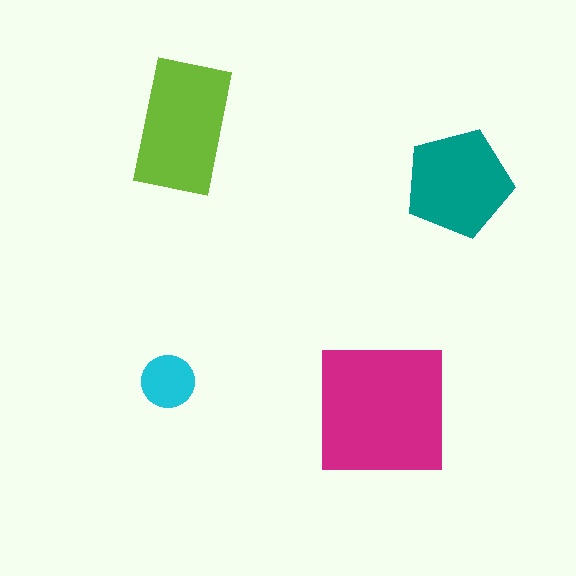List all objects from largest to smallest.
The magenta square, the lime rectangle, the teal pentagon, the cyan circle.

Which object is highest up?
The lime rectangle is topmost.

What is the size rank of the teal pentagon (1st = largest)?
3rd.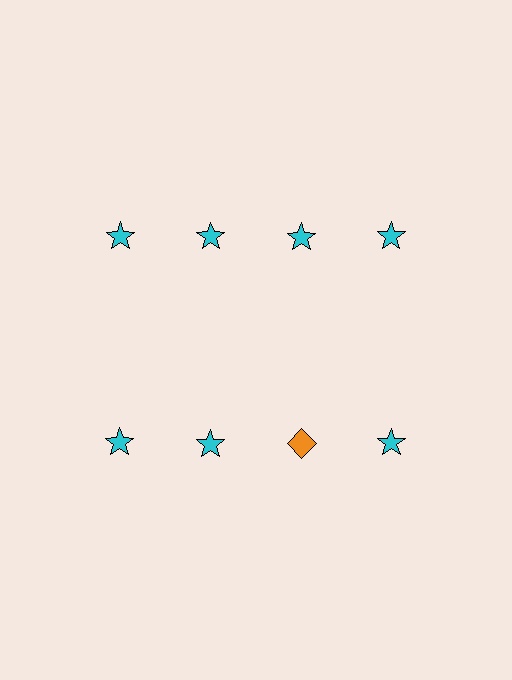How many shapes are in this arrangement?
There are 8 shapes arranged in a grid pattern.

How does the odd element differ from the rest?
It differs in both color (orange instead of cyan) and shape (diamond instead of star).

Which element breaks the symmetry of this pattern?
The orange diamond in the second row, center column breaks the symmetry. All other shapes are cyan stars.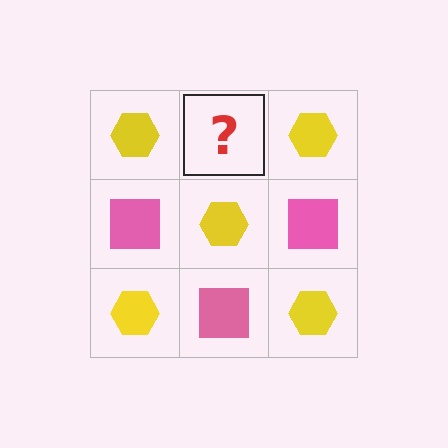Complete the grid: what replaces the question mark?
The question mark should be replaced with a pink square.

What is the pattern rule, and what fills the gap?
The rule is that it alternates yellow hexagon and pink square in a checkerboard pattern. The gap should be filled with a pink square.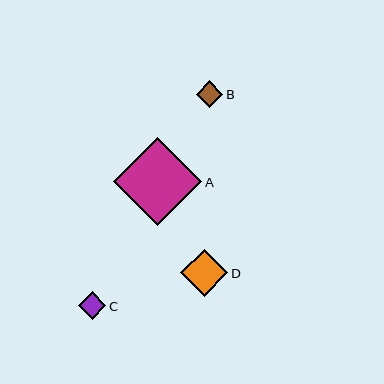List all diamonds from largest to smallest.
From largest to smallest: A, D, C, B.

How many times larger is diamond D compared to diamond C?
Diamond D is approximately 1.7 times the size of diamond C.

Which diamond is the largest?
Diamond A is the largest with a size of approximately 88 pixels.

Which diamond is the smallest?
Diamond B is the smallest with a size of approximately 26 pixels.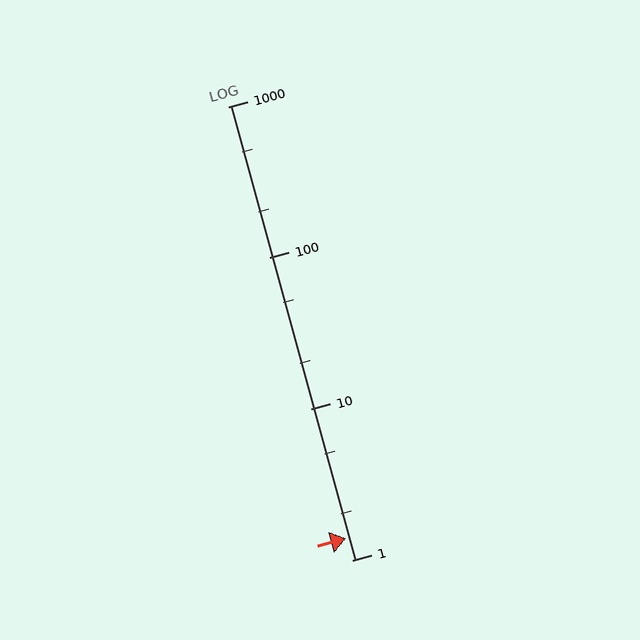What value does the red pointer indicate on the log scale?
The pointer indicates approximately 1.4.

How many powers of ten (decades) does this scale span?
The scale spans 3 decades, from 1 to 1000.